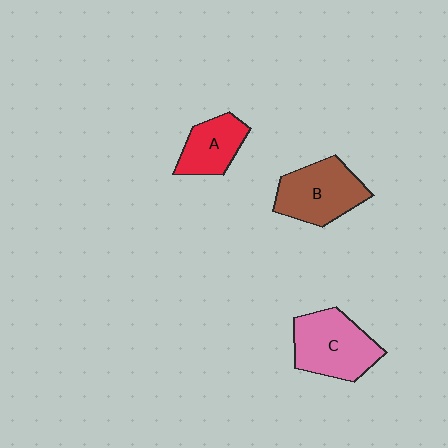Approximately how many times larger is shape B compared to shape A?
Approximately 1.4 times.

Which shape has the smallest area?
Shape A (red).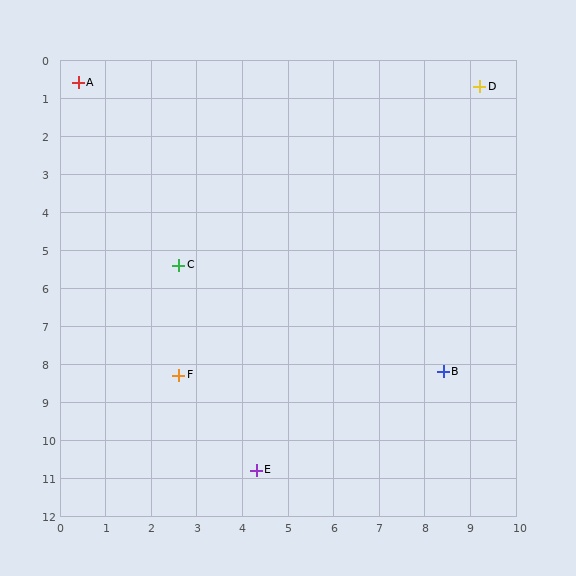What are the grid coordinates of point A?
Point A is at approximately (0.4, 0.6).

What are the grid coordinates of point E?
Point E is at approximately (4.3, 10.8).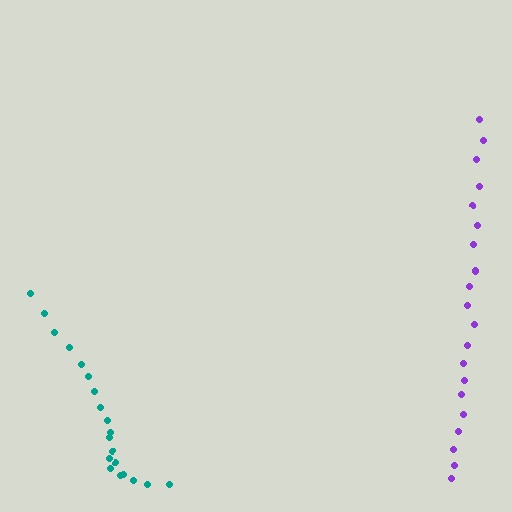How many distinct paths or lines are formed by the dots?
There are 2 distinct paths.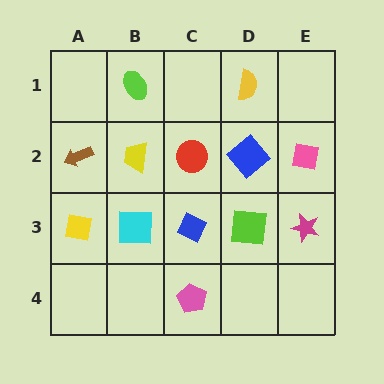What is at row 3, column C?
A blue diamond.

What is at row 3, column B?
A cyan square.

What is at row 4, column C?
A pink pentagon.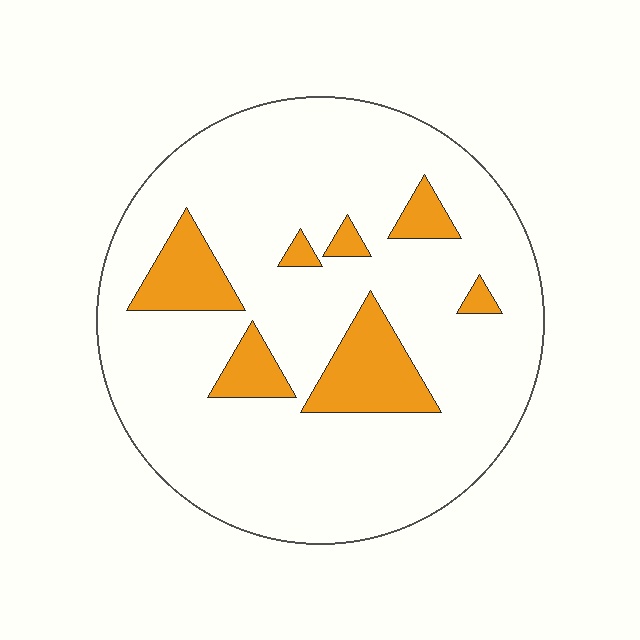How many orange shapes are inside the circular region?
7.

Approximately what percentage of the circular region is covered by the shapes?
Approximately 15%.